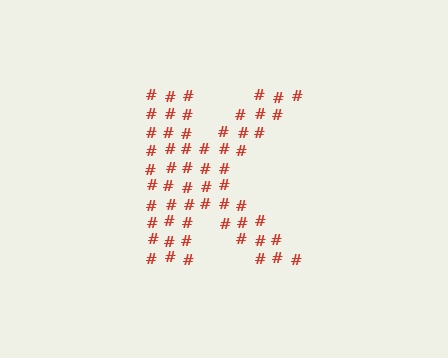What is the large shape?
The large shape is the letter K.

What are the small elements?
The small elements are hash symbols.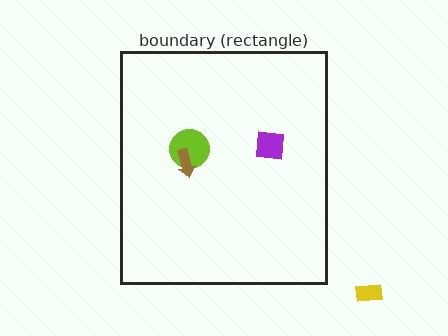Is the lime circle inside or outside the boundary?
Inside.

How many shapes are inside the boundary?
3 inside, 1 outside.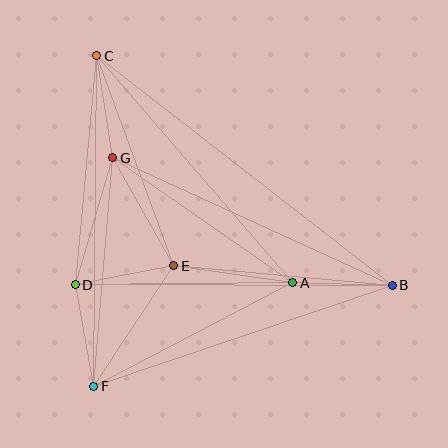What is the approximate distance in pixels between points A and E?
The distance between A and E is approximately 120 pixels.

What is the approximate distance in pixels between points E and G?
The distance between E and G is approximately 124 pixels.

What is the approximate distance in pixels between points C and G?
The distance between C and G is approximately 104 pixels.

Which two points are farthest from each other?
Points B and C are farthest from each other.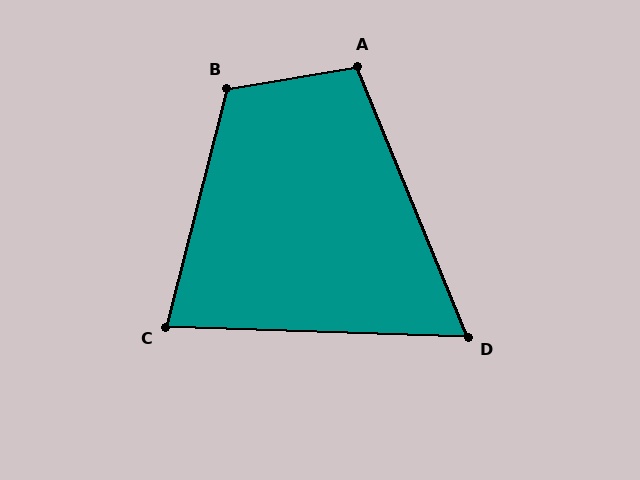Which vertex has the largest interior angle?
B, at approximately 114 degrees.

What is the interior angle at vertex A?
Approximately 102 degrees (obtuse).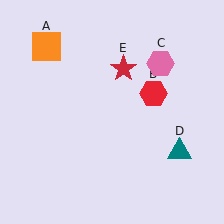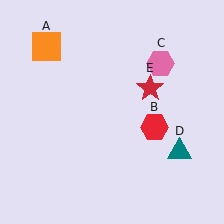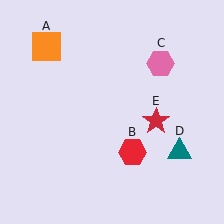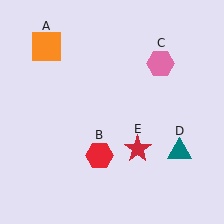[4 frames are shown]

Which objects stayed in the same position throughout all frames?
Orange square (object A) and pink hexagon (object C) and teal triangle (object D) remained stationary.